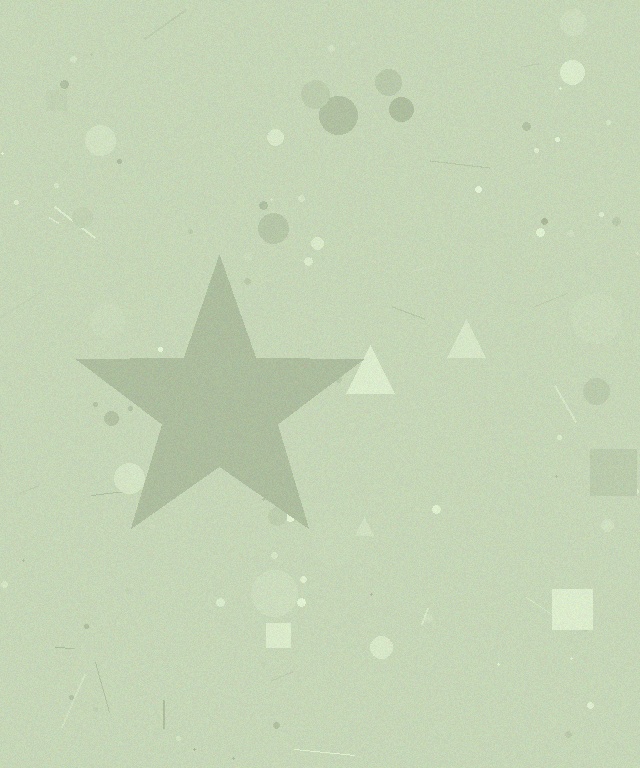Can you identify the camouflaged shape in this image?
The camouflaged shape is a star.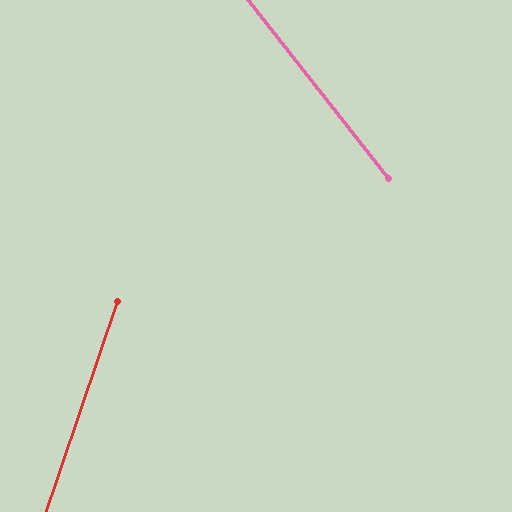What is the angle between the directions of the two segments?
Approximately 57 degrees.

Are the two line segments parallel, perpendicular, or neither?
Neither parallel nor perpendicular — they differ by about 57°.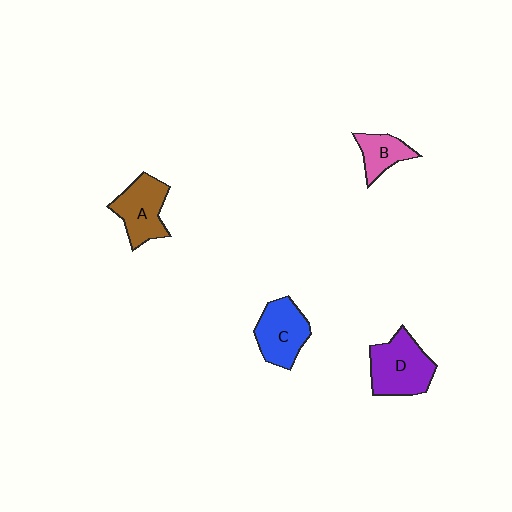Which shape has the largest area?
Shape D (purple).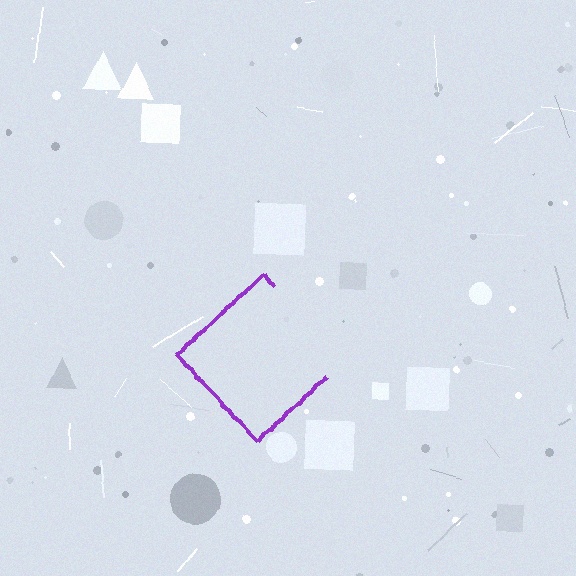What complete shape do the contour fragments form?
The contour fragments form a diamond.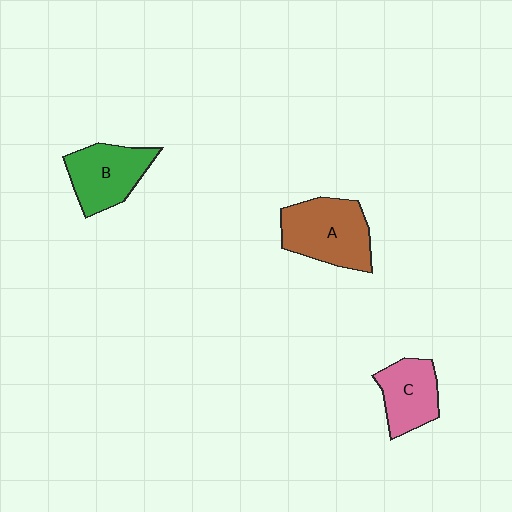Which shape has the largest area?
Shape A (brown).